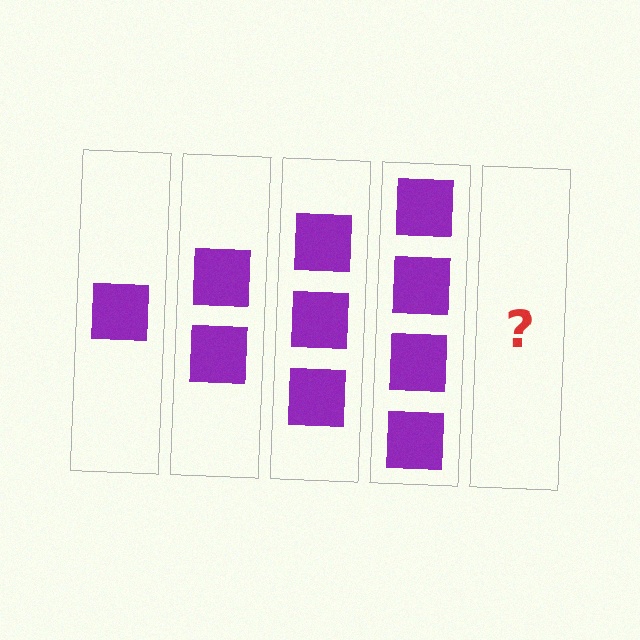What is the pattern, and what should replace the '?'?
The pattern is that each step adds one more square. The '?' should be 5 squares.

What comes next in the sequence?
The next element should be 5 squares.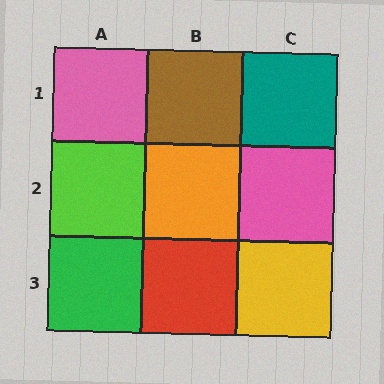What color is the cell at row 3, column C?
Yellow.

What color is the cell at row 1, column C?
Teal.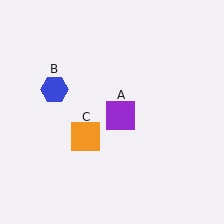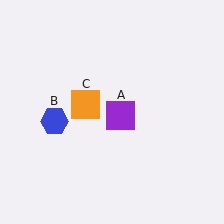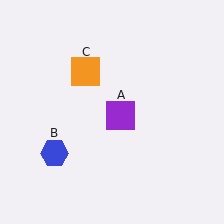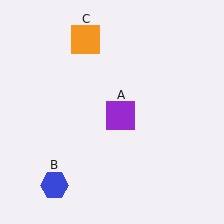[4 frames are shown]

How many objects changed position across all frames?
2 objects changed position: blue hexagon (object B), orange square (object C).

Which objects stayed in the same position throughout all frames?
Purple square (object A) remained stationary.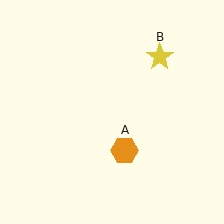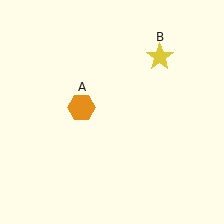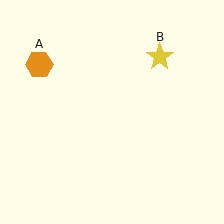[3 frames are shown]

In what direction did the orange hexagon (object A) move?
The orange hexagon (object A) moved up and to the left.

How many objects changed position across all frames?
1 object changed position: orange hexagon (object A).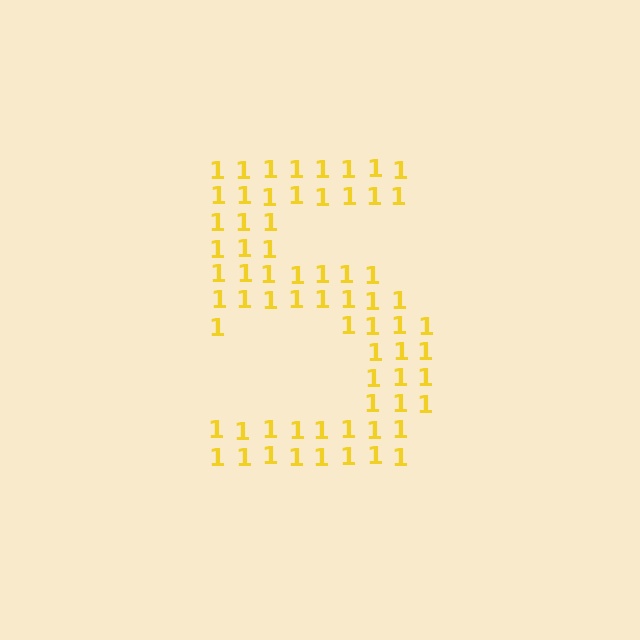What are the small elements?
The small elements are digit 1's.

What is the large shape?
The large shape is the digit 5.